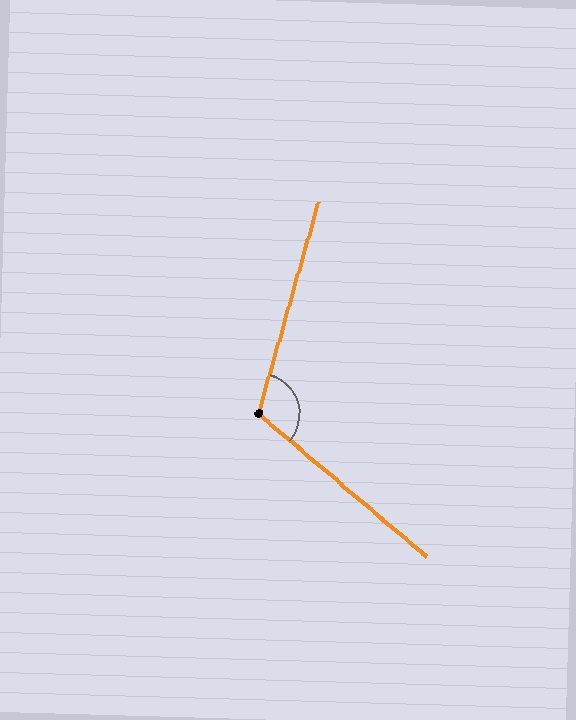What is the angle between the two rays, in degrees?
Approximately 115 degrees.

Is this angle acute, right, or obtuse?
It is obtuse.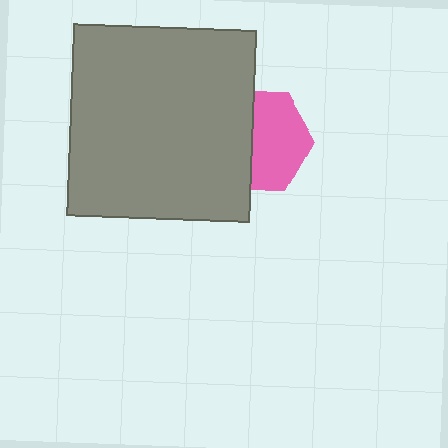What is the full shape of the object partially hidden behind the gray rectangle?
The partially hidden object is a pink hexagon.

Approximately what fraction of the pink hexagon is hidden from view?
Roughly 43% of the pink hexagon is hidden behind the gray rectangle.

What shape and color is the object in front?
The object in front is a gray rectangle.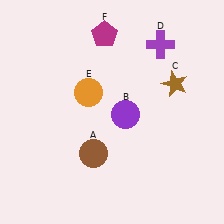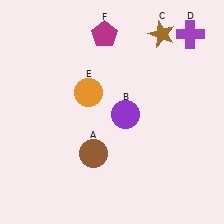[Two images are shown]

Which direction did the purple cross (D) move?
The purple cross (D) moved right.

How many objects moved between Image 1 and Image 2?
2 objects moved between the two images.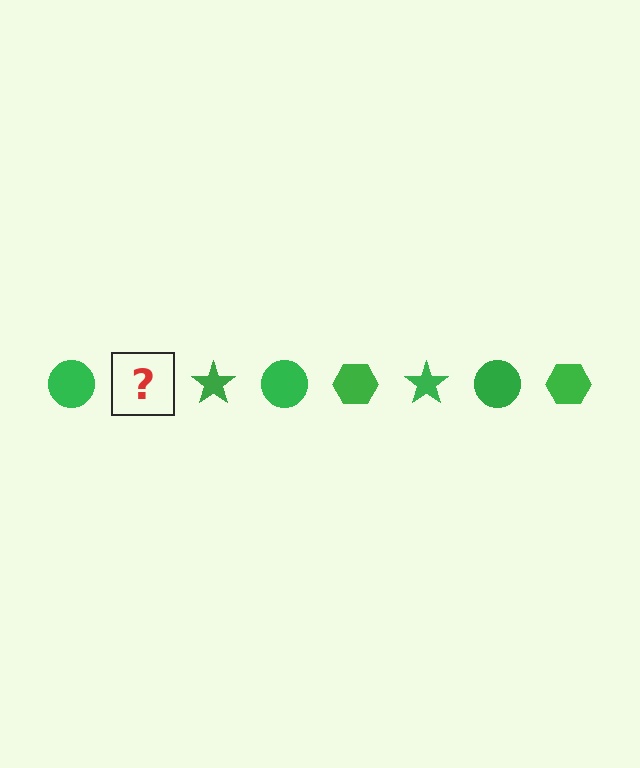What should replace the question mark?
The question mark should be replaced with a green hexagon.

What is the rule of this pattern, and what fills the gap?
The rule is that the pattern cycles through circle, hexagon, star shapes in green. The gap should be filled with a green hexagon.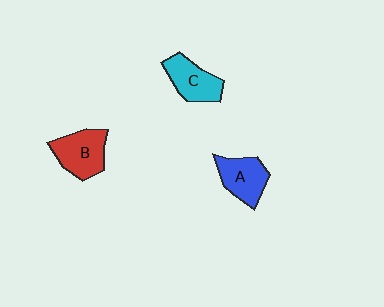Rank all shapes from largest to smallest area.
From largest to smallest: B (red), C (cyan), A (blue).